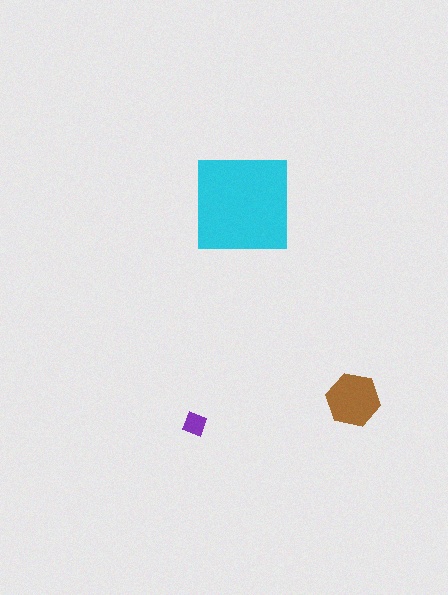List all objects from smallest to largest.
The purple diamond, the brown hexagon, the cyan square.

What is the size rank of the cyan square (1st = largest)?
1st.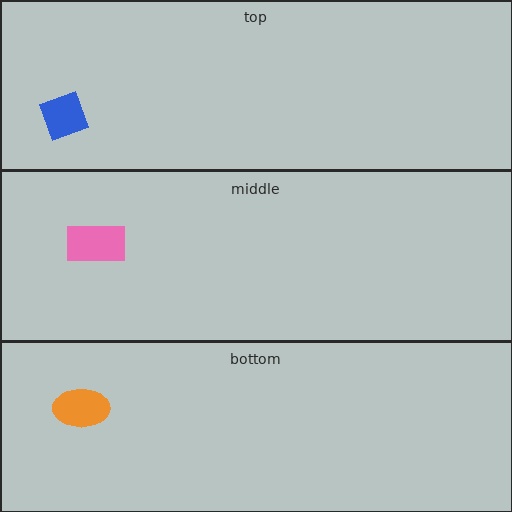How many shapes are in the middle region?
1.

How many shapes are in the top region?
1.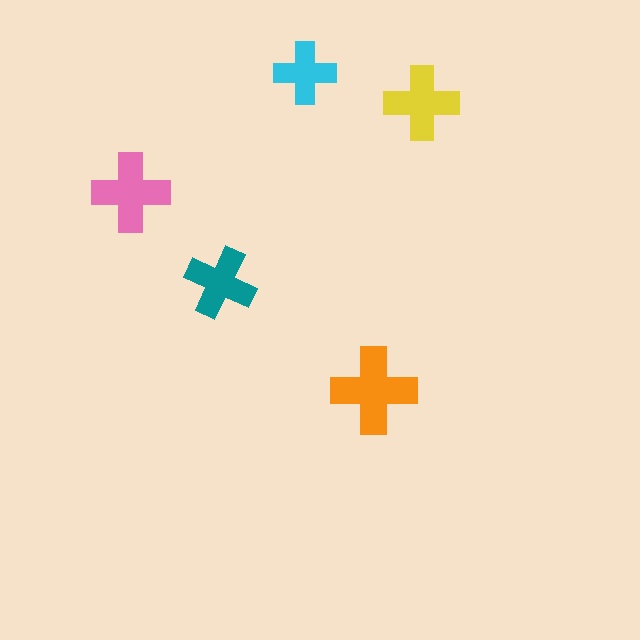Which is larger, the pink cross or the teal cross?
The pink one.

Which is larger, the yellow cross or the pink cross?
The pink one.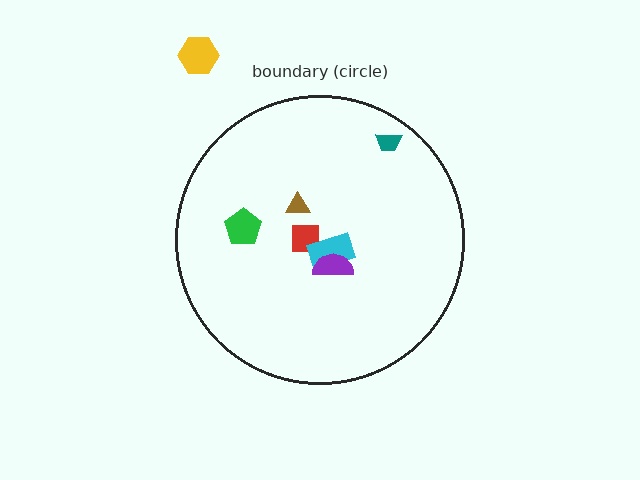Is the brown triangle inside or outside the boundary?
Inside.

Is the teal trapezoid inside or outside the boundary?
Inside.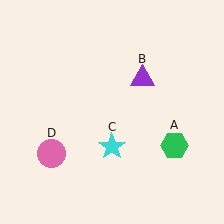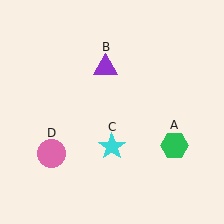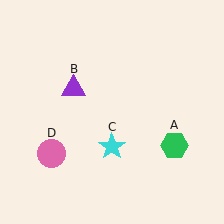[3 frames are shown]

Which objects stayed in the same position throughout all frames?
Green hexagon (object A) and cyan star (object C) and pink circle (object D) remained stationary.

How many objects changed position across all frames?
1 object changed position: purple triangle (object B).